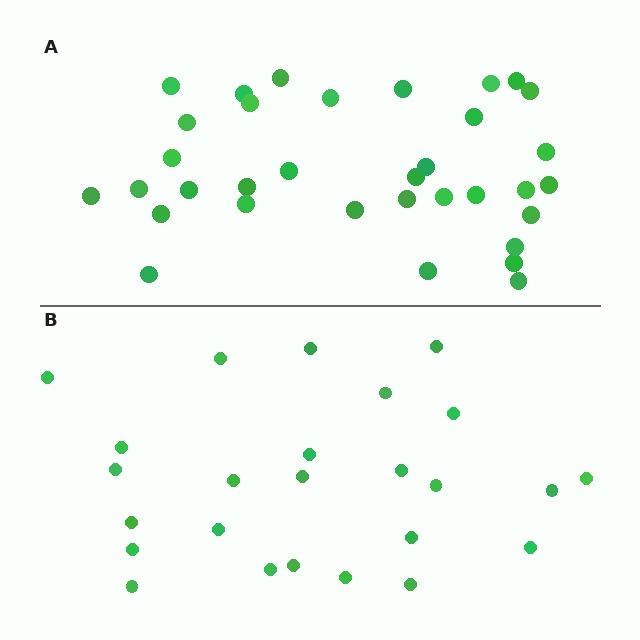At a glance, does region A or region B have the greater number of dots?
Region A (the top region) has more dots.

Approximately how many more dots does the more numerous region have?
Region A has roughly 8 or so more dots than region B.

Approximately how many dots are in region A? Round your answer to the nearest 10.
About 30 dots. (The exact count is 34, which rounds to 30.)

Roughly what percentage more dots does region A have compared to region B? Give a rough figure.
About 35% more.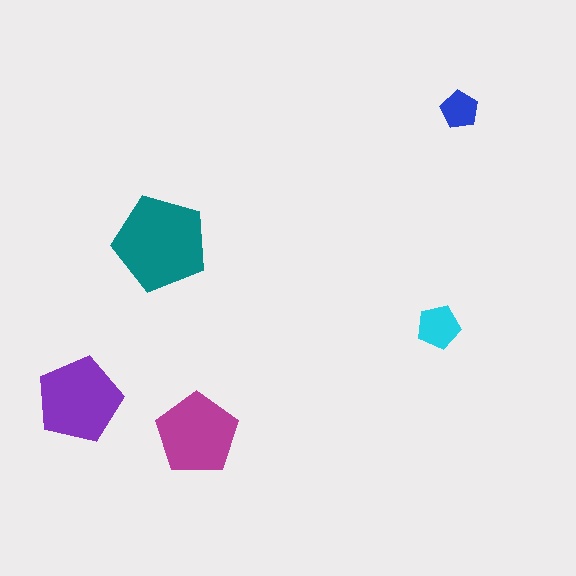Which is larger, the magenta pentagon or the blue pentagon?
The magenta one.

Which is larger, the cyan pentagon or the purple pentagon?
The purple one.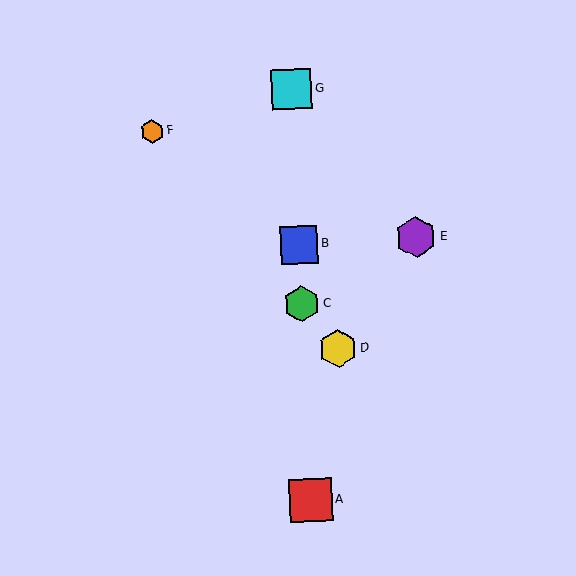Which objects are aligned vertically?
Objects A, B, C, G are aligned vertically.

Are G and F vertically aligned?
No, G is at x≈292 and F is at x≈152.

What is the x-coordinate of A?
Object A is at x≈311.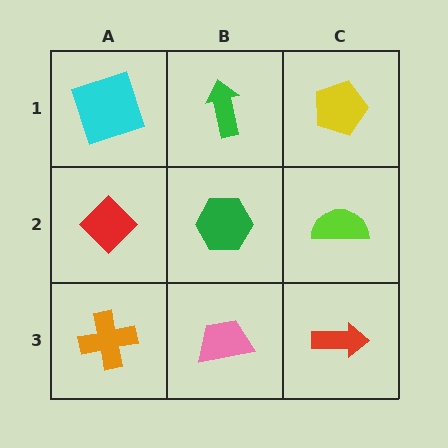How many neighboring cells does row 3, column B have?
3.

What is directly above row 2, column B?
A green arrow.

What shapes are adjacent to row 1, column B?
A green hexagon (row 2, column B), a cyan square (row 1, column A), a yellow pentagon (row 1, column C).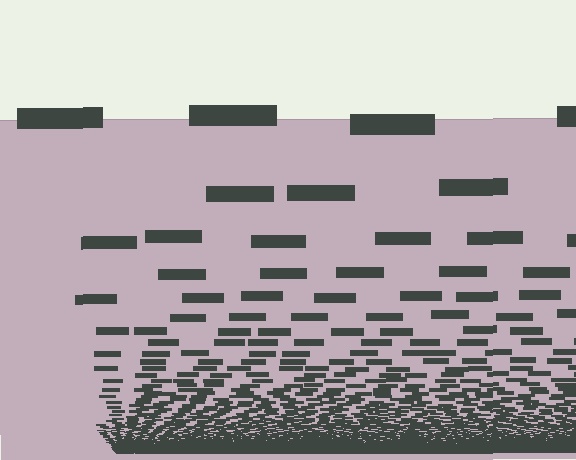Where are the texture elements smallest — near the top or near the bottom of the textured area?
Near the bottom.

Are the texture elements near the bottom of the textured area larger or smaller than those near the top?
Smaller. The gradient is inverted — elements near the bottom are smaller and denser.